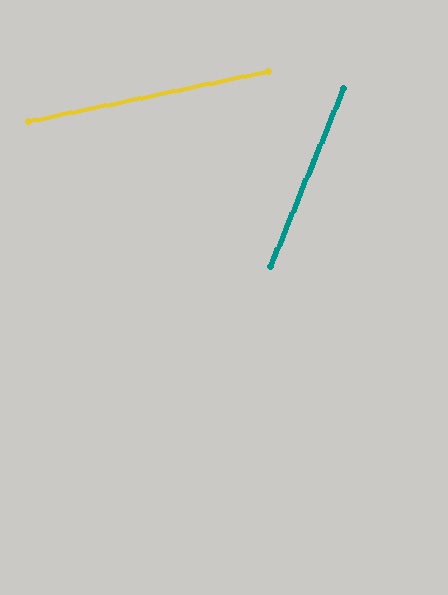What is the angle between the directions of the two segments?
Approximately 56 degrees.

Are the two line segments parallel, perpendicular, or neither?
Neither parallel nor perpendicular — they differ by about 56°.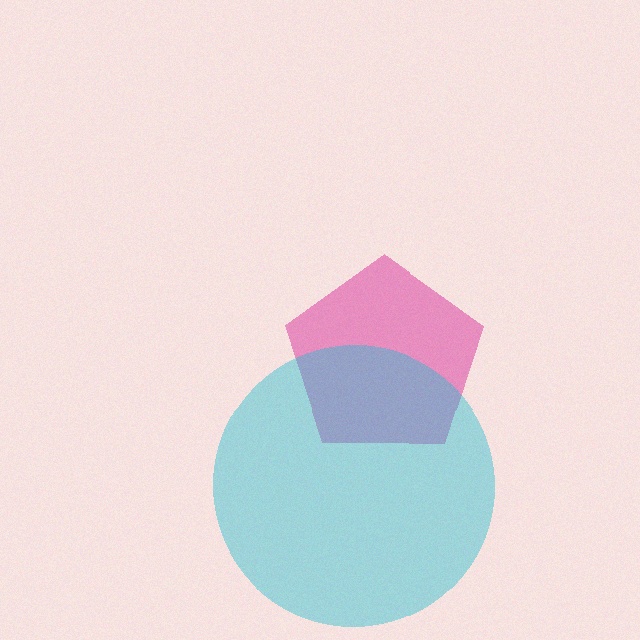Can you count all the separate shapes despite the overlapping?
Yes, there are 2 separate shapes.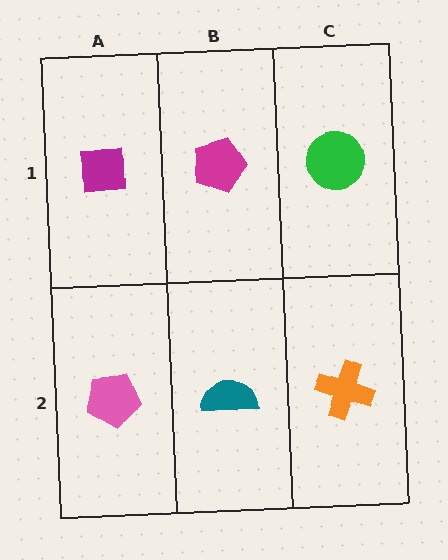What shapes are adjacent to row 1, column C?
An orange cross (row 2, column C), a magenta pentagon (row 1, column B).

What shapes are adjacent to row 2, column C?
A green circle (row 1, column C), a teal semicircle (row 2, column B).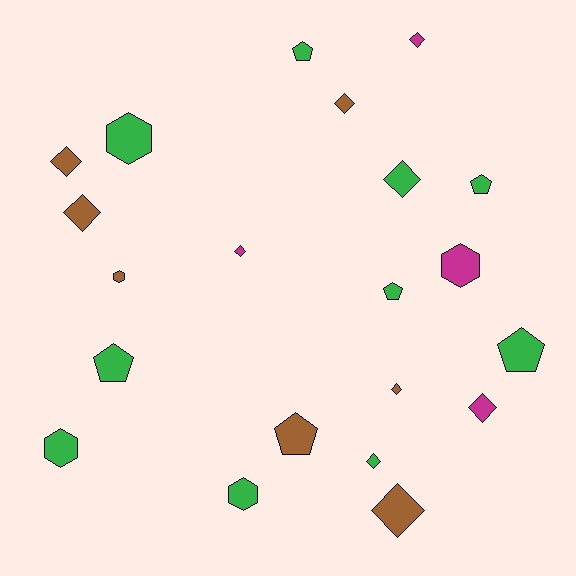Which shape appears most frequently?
Diamond, with 10 objects.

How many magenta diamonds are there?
There are 3 magenta diamonds.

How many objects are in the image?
There are 21 objects.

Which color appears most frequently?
Green, with 10 objects.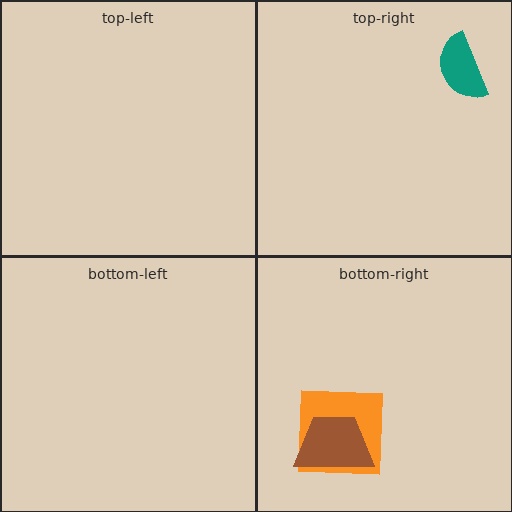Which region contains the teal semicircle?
The top-right region.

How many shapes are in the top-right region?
1.